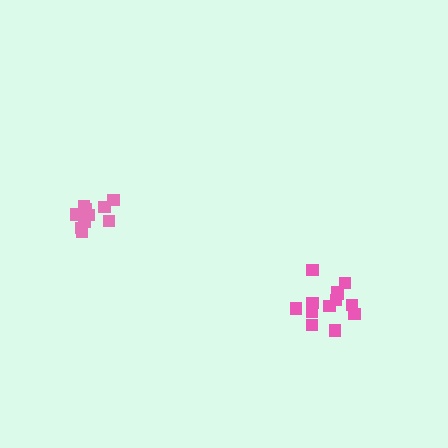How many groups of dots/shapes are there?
There are 2 groups.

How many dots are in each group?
Group 1: 13 dots, Group 2: 10 dots (23 total).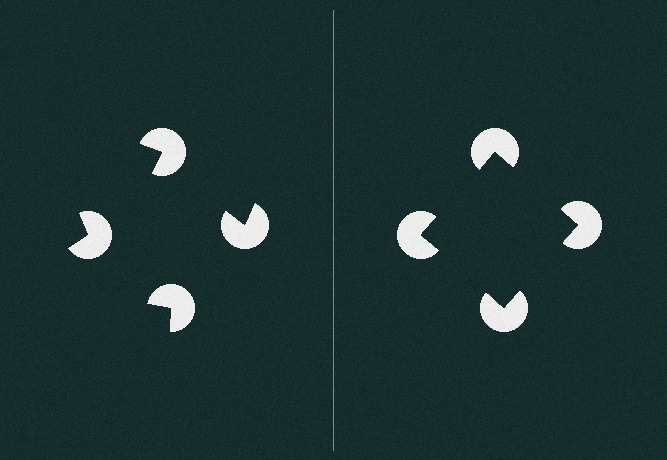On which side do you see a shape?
An illusory square appears on the right side. On the left side the wedge cuts are rotated, so no coherent shape forms.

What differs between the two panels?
The pac-man discs are positioned identically on both sides; only the wedge orientations differ. On the right they align to a square; on the left they are misaligned.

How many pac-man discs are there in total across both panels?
8 — 4 on each side.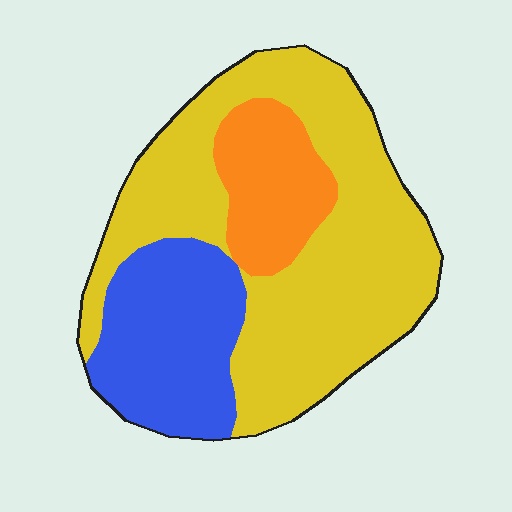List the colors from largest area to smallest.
From largest to smallest: yellow, blue, orange.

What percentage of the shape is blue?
Blue covers roughly 25% of the shape.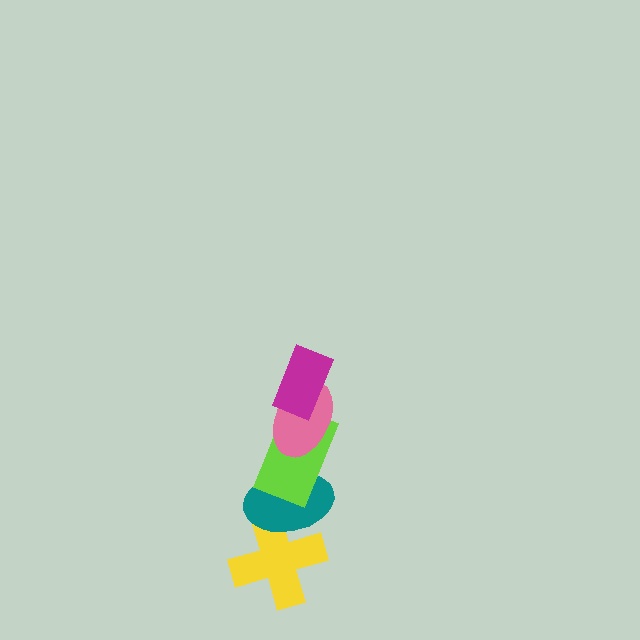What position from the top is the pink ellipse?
The pink ellipse is 2nd from the top.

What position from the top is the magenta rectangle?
The magenta rectangle is 1st from the top.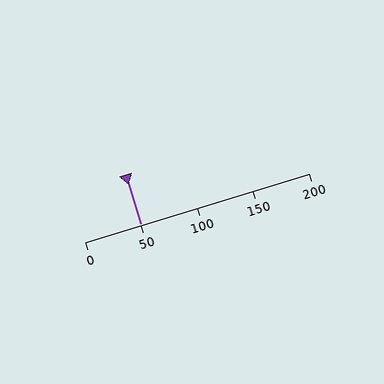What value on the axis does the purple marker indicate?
The marker indicates approximately 50.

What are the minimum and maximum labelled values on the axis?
The axis runs from 0 to 200.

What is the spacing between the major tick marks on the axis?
The major ticks are spaced 50 apart.